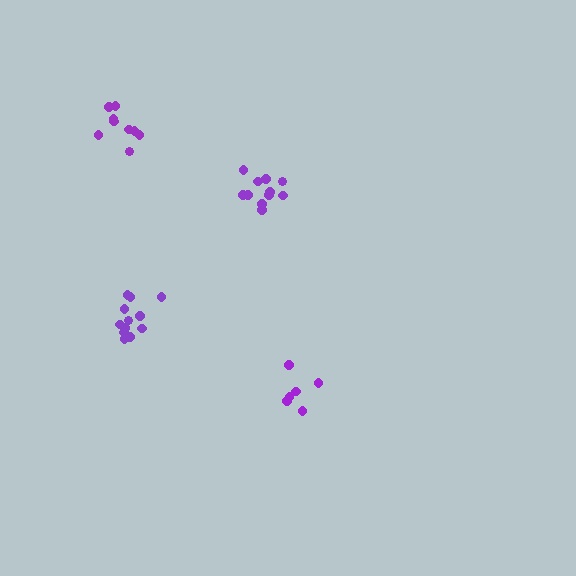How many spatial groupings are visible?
There are 4 spatial groupings.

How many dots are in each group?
Group 1: 11 dots, Group 2: 9 dots, Group 3: 12 dots, Group 4: 6 dots (38 total).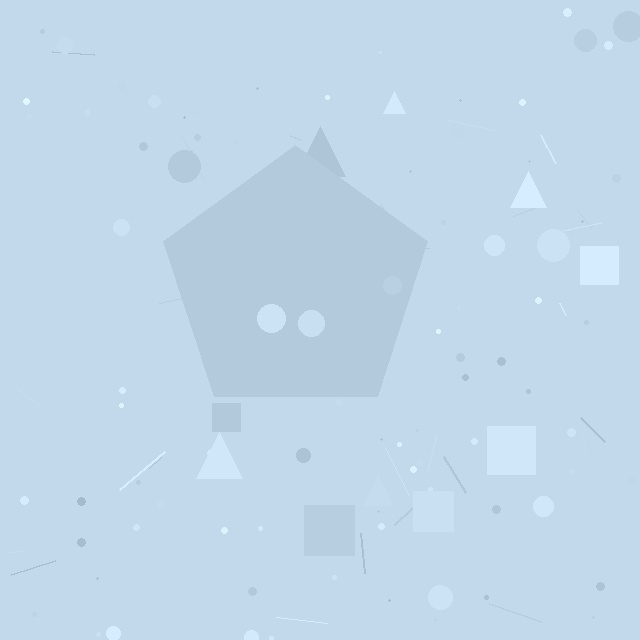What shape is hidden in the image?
A pentagon is hidden in the image.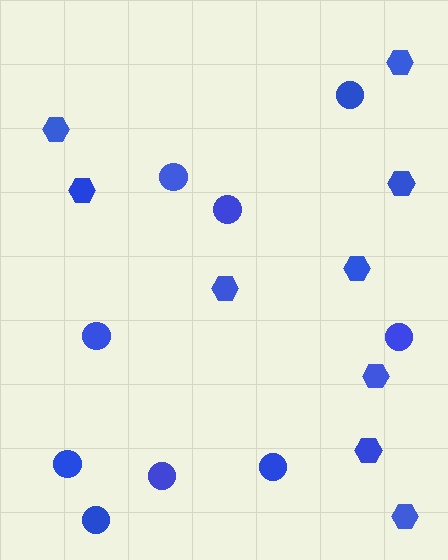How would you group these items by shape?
There are 2 groups: one group of hexagons (9) and one group of circles (9).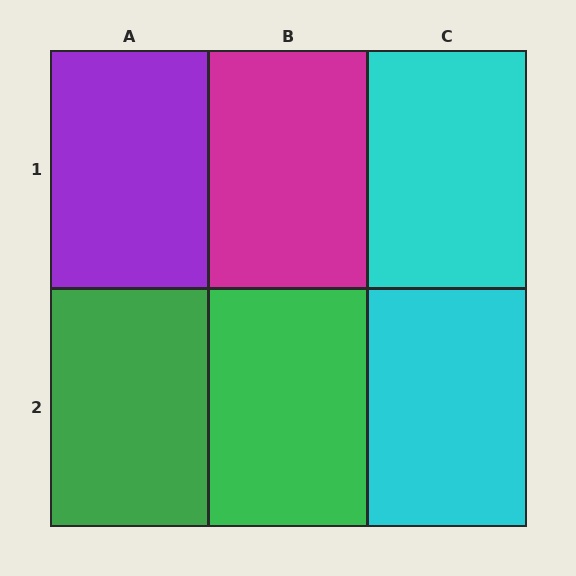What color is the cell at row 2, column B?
Green.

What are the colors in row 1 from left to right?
Purple, magenta, cyan.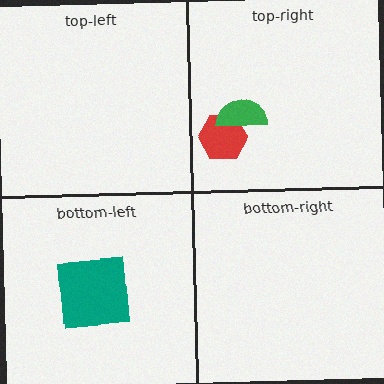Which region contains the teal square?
The bottom-left region.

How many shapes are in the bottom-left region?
1.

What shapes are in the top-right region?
The red hexagon, the green semicircle.